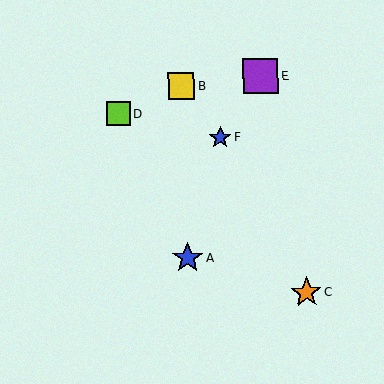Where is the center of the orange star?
The center of the orange star is at (307, 292).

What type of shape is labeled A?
Shape A is a blue star.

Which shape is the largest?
The purple square (labeled E) is the largest.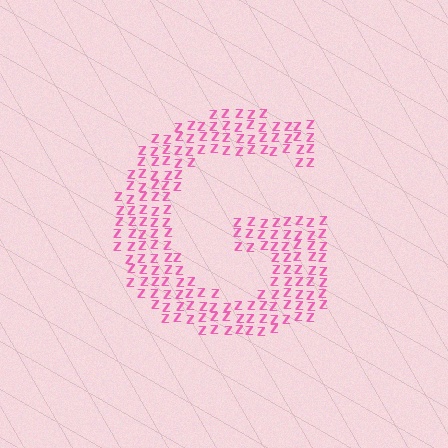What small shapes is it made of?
It is made of small letter Z's.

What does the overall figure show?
The overall figure shows the letter G.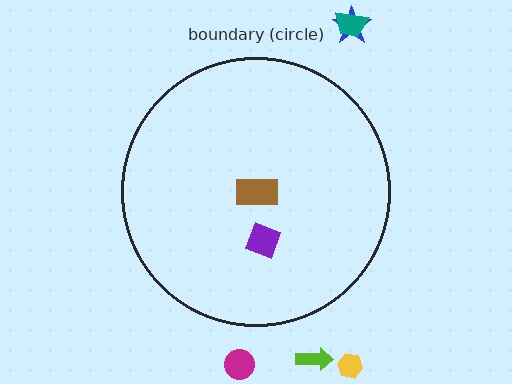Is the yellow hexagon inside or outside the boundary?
Outside.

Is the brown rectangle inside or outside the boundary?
Inside.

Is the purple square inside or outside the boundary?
Inside.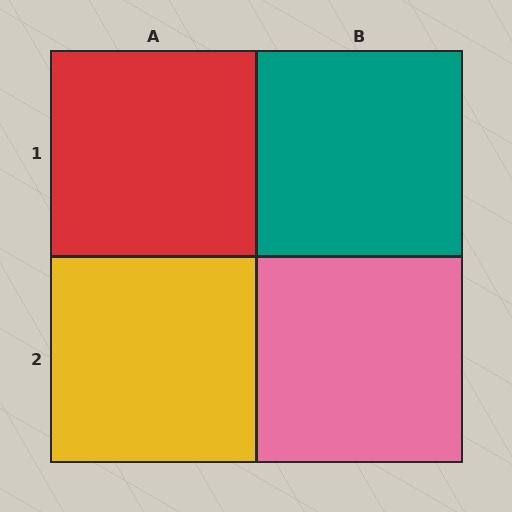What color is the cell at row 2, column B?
Pink.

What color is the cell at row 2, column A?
Yellow.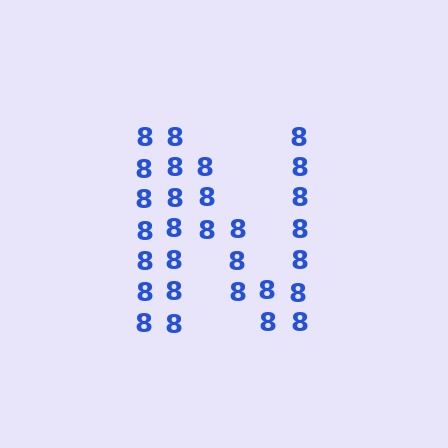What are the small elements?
The small elements are digit 8's.